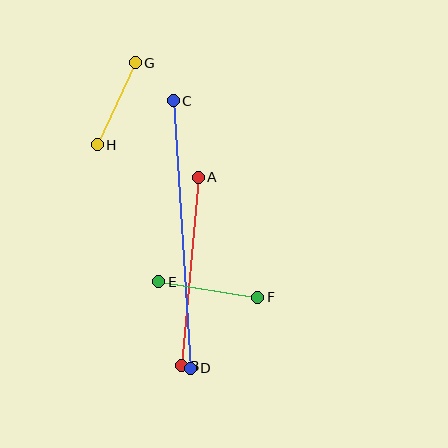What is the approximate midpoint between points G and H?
The midpoint is at approximately (116, 104) pixels.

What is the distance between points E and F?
The distance is approximately 101 pixels.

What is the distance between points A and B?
The distance is approximately 189 pixels.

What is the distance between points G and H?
The distance is approximately 90 pixels.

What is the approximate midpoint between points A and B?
The midpoint is at approximately (190, 272) pixels.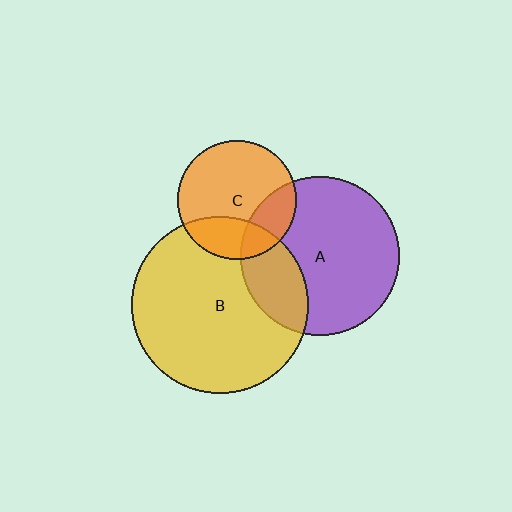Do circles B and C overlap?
Yes.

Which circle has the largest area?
Circle B (yellow).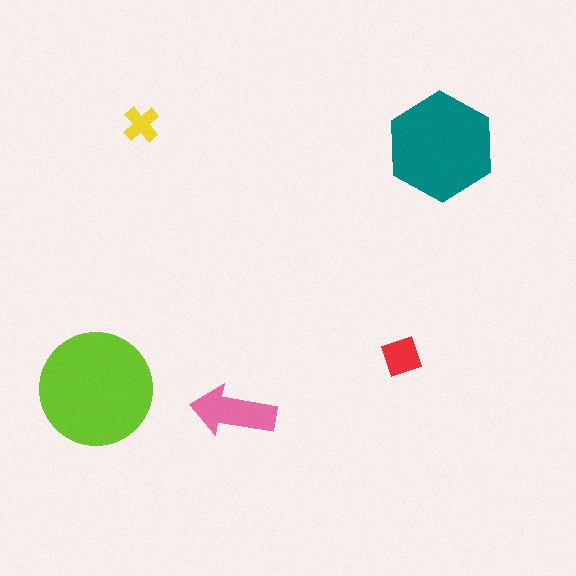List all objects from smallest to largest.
The yellow cross, the red diamond, the pink arrow, the teal hexagon, the lime circle.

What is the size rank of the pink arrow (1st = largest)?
3rd.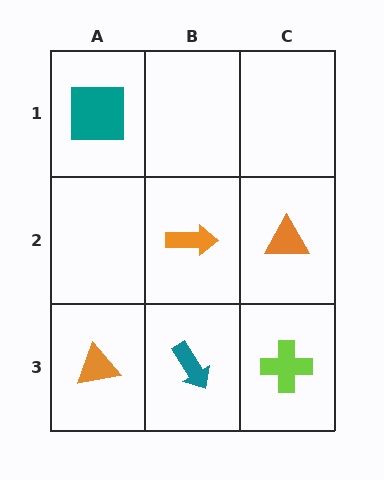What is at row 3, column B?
A teal arrow.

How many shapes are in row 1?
1 shape.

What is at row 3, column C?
A lime cross.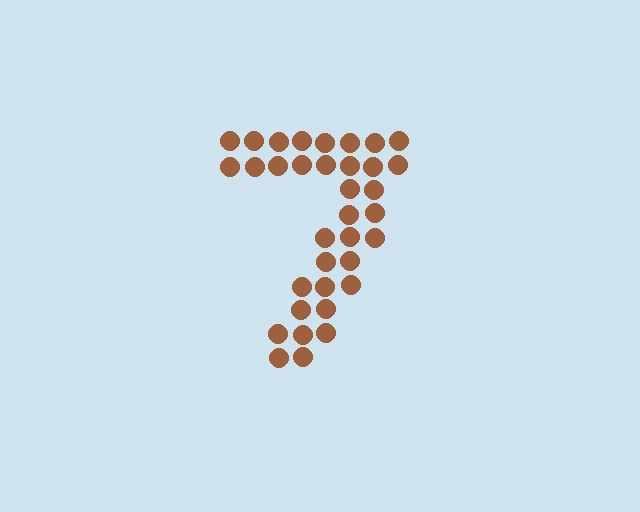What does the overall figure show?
The overall figure shows the digit 7.